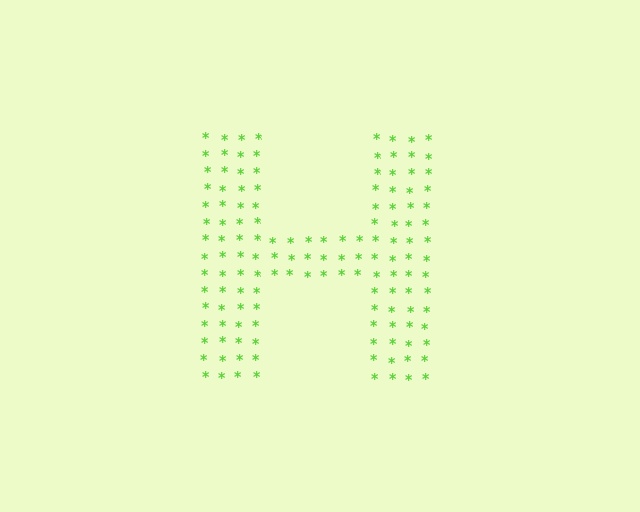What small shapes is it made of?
It is made of small asterisks.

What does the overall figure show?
The overall figure shows the letter H.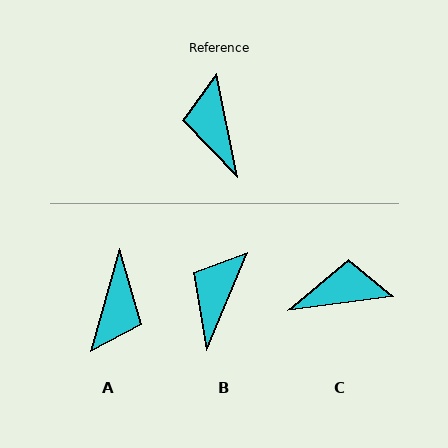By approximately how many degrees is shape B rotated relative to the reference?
Approximately 34 degrees clockwise.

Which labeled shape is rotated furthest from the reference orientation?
A, about 153 degrees away.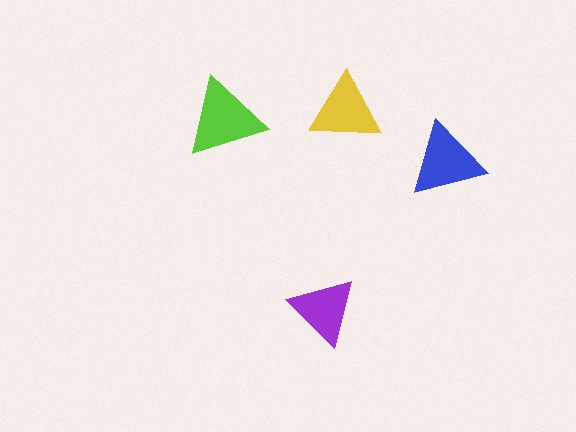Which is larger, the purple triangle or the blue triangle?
The blue one.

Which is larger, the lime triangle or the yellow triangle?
The lime one.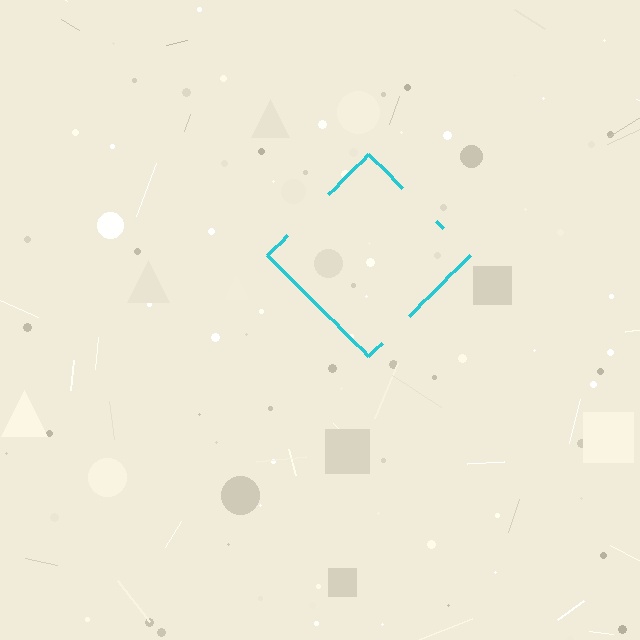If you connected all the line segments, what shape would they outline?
They would outline a diamond.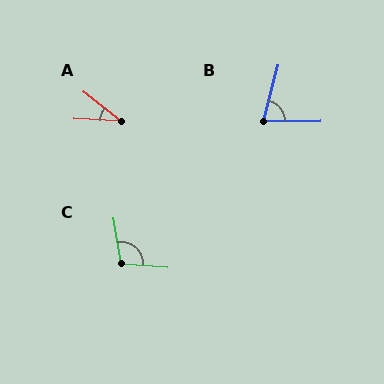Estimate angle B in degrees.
Approximately 75 degrees.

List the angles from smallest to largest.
A (35°), B (75°), C (105°).